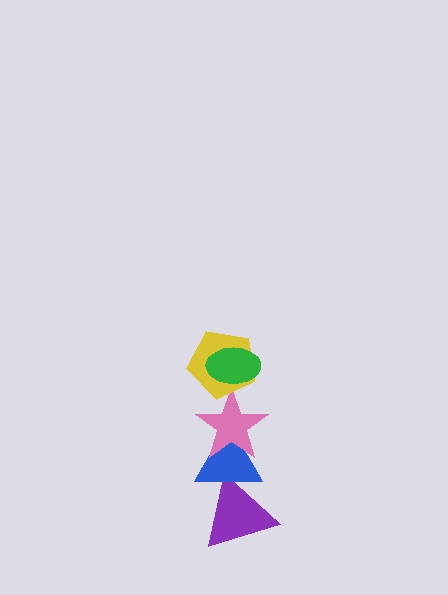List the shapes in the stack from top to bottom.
From top to bottom: the green ellipse, the yellow pentagon, the pink star, the blue triangle, the purple triangle.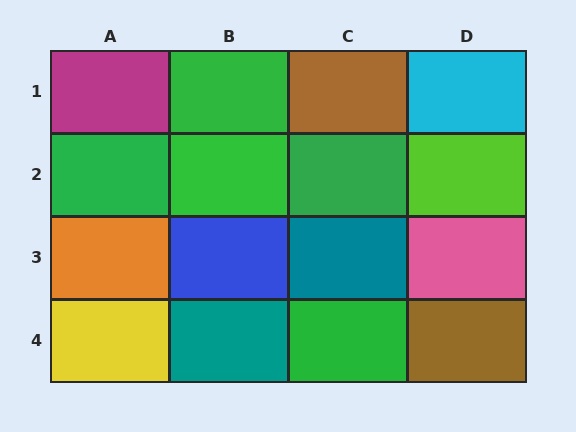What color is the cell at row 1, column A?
Magenta.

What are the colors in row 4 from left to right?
Yellow, teal, green, brown.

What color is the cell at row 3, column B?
Blue.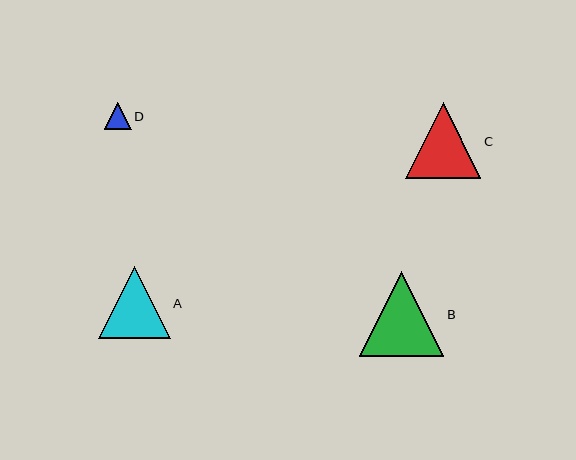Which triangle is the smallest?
Triangle D is the smallest with a size of approximately 27 pixels.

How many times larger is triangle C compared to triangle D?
Triangle C is approximately 2.8 times the size of triangle D.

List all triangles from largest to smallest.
From largest to smallest: B, C, A, D.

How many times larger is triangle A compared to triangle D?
Triangle A is approximately 2.7 times the size of triangle D.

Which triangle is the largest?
Triangle B is the largest with a size of approximately 84 pixels.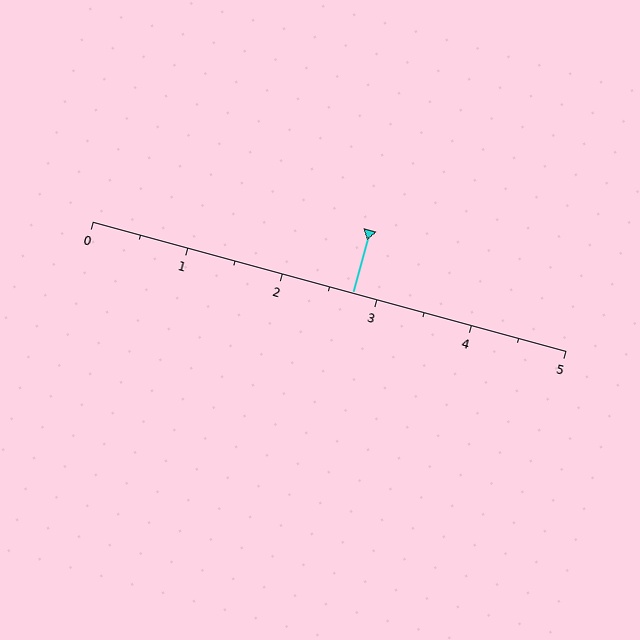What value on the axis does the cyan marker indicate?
The marker indicates approximately 2.8.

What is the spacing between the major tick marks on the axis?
The major ticks are spaced 1 apart.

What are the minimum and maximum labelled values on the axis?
The axis runs from 0 to 5.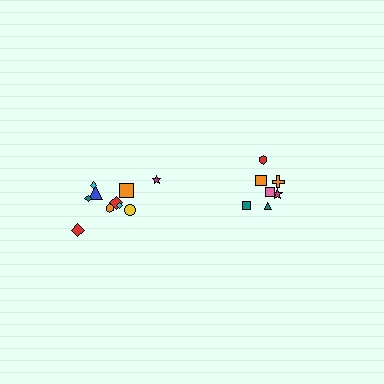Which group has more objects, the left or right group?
The left group.